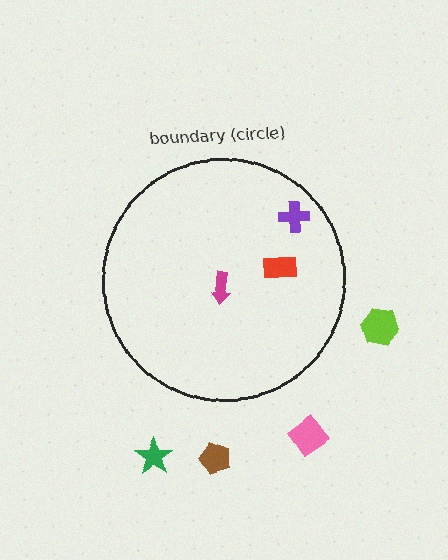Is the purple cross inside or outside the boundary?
Inside.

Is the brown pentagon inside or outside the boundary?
Outside.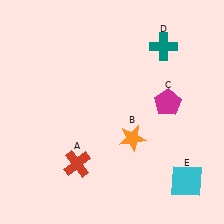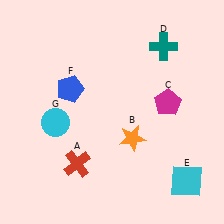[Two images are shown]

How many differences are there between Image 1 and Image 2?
There are 2 differences between the two images.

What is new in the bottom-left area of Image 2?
A cyan circle (G) was added in the bottom-left area of Image 2.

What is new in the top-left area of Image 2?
A blue pentagon (F) was added in the top-left area of Image 2.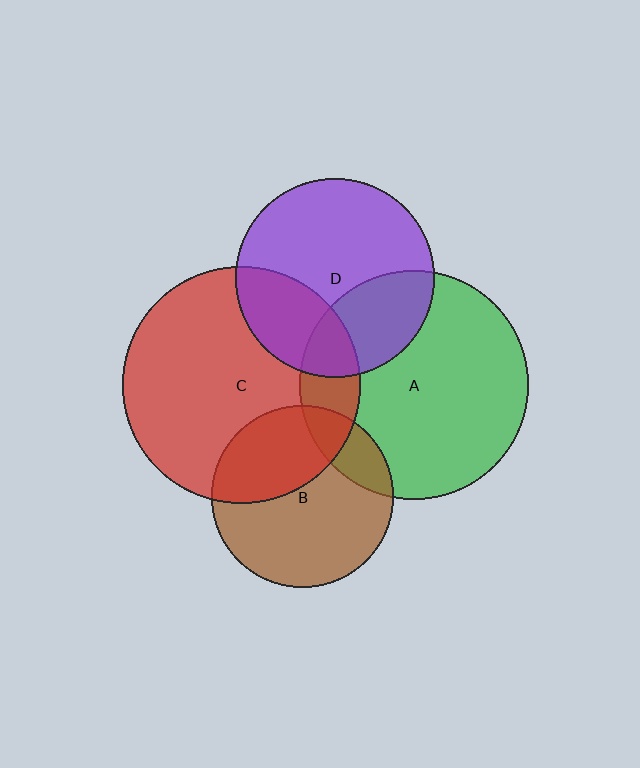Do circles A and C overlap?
Yes.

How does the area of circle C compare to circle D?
Approximately 1.4 times.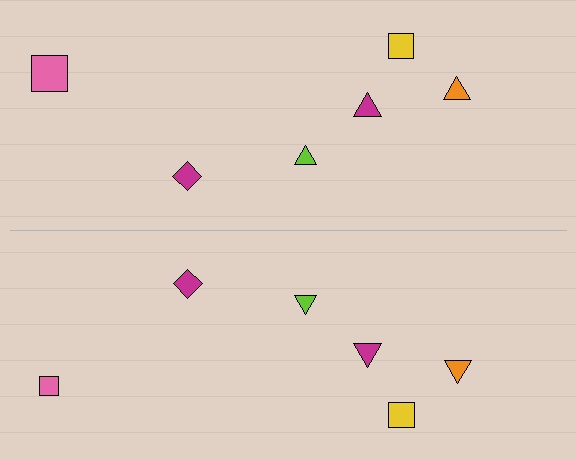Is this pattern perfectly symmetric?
No, the pattern is not perfectly symmetric. The pink square on the bottom side has a different size than its mirror counterpart.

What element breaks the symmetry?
The pink square on the bottom side has a different size than its mirror counterpart.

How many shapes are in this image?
There are 12 shapes in this image.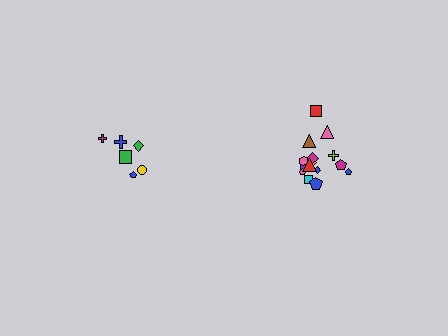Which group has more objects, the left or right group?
The right group.